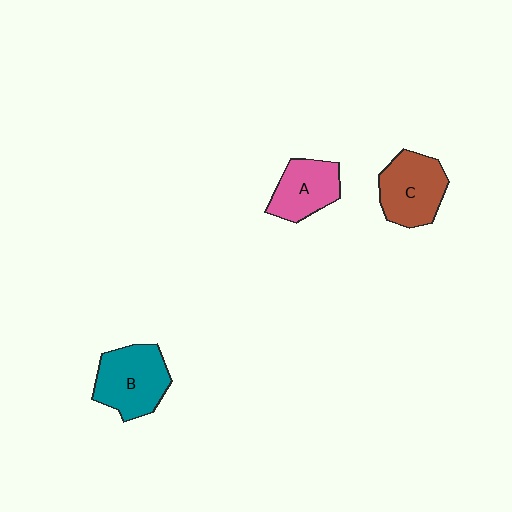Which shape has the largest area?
Shape B (teal).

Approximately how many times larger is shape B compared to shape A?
Approximately 1.3 times.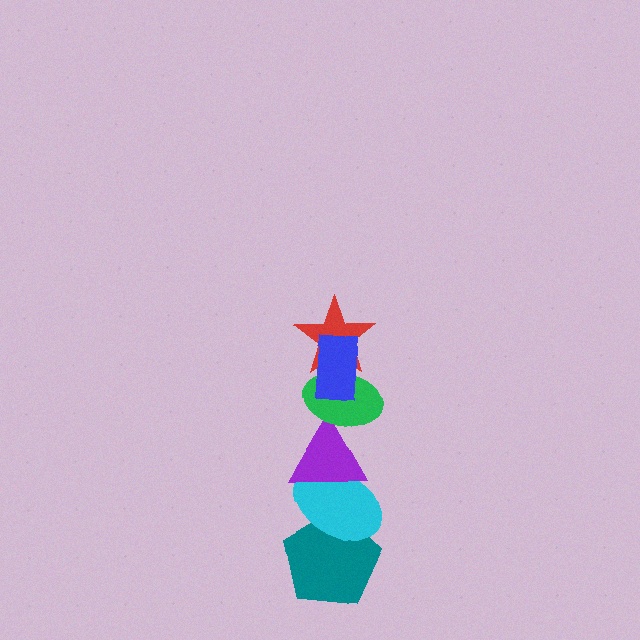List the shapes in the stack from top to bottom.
From top to bottom: the blue rectangle, the red star, the green ellipse, the purple triangle, the cyan ellipse, the teal pentagon.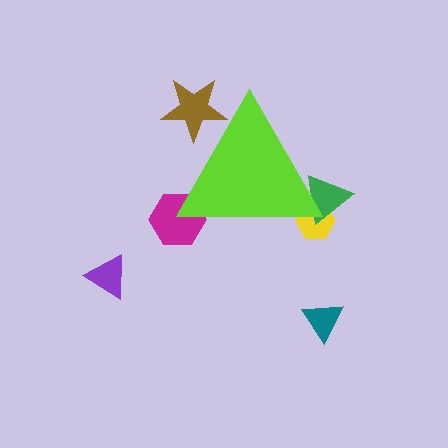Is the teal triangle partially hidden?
No, the teal triangle is fully visible.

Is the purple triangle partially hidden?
No, the purple triangle is fully visible.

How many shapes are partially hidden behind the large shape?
4 shapes are partially hidden.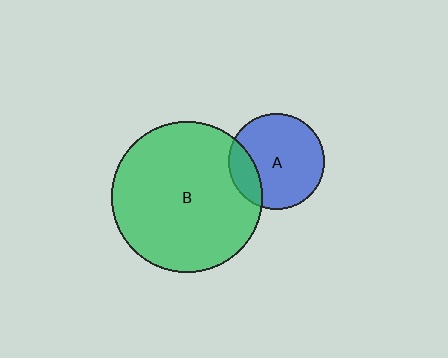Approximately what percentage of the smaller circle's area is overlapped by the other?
Approximately 20%.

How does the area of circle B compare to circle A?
Approximately 2.4 times.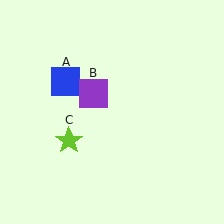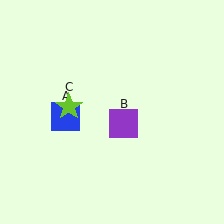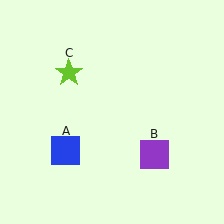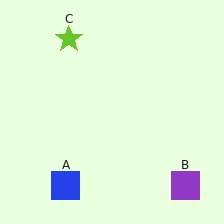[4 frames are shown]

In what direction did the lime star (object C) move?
The lime star (object C) moved up.